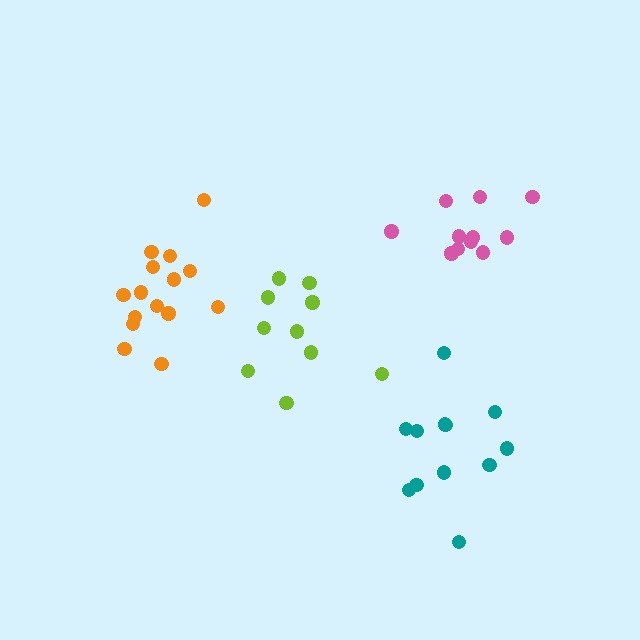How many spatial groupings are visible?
There are 4 spatial groupings.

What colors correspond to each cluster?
The clusters are colored: teal, pink, orange, lime.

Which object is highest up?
The pink cluster is topmost.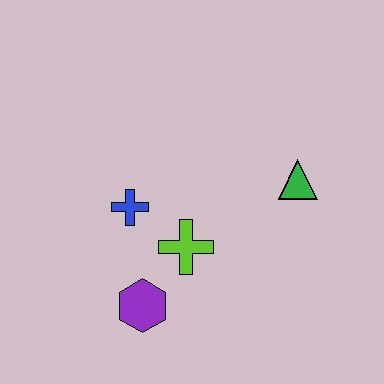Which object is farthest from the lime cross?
The green triangle is farthest from the lime cross.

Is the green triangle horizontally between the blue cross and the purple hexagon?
No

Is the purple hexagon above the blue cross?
No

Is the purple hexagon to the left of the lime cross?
Yes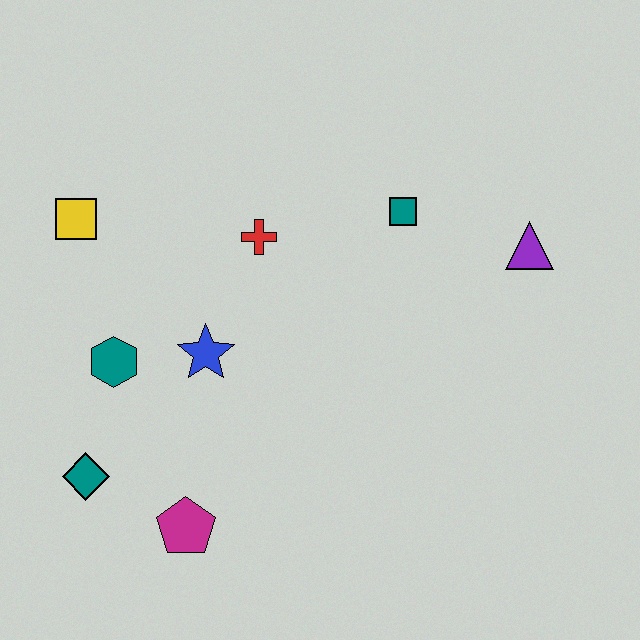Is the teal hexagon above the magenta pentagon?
Yes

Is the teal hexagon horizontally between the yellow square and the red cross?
Yes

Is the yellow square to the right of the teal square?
No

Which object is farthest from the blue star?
The purple triangle is farthest from the blue star.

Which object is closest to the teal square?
The purple triangle is closest to the teal square.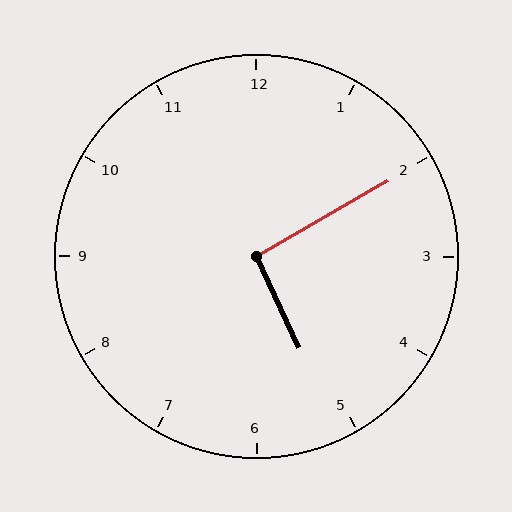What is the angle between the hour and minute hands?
Approximately 95 degrees.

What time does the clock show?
5:10.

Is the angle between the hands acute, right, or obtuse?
It is right.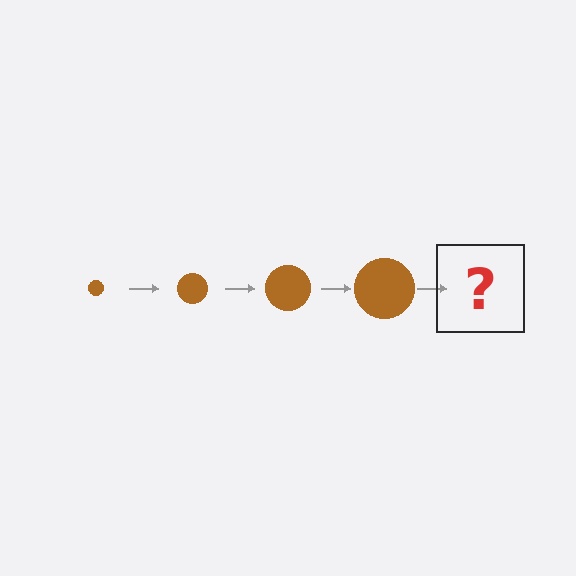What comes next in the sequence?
The next element should be a brown circle, larger than the previous one.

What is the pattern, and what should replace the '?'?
The pattern is that the circle gets progressively larger each step. The '?' should be a brown circle, larger than the previous one.